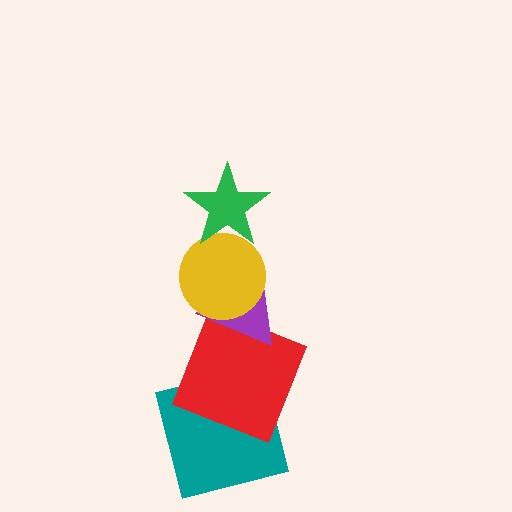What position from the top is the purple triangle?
The purple triangle is 3rd from the top.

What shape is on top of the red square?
The purple triangle is on top of the red square.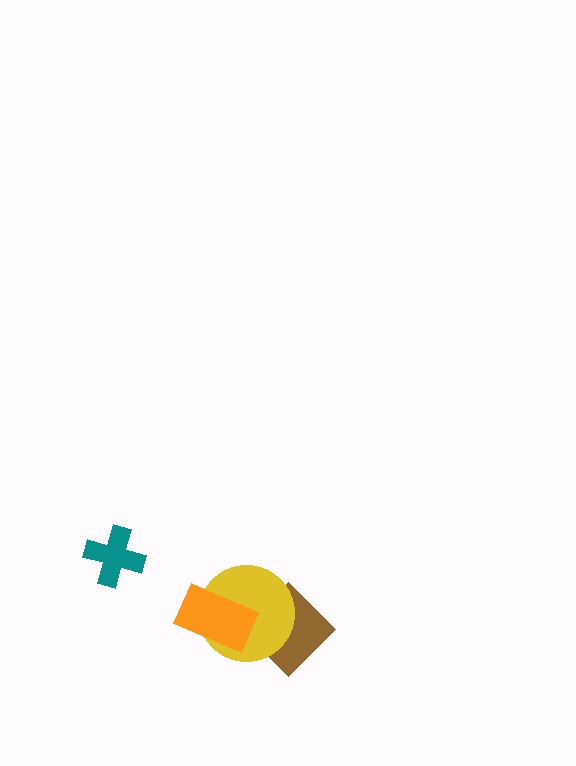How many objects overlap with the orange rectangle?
2 objects overlap with the orange rectangle.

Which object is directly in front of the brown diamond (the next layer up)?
The yellow circle is directly in front of the brown diamond.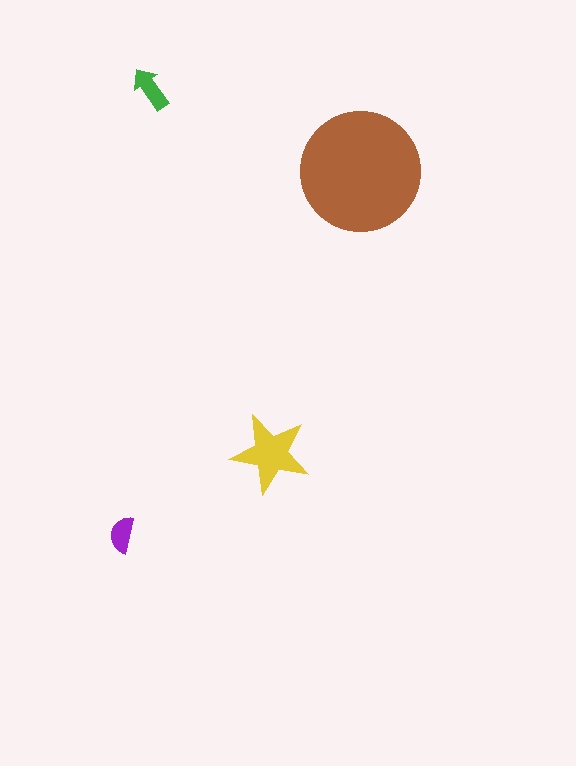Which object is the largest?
The brown circle.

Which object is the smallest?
The purple semicircle.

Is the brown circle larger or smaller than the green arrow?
Larger.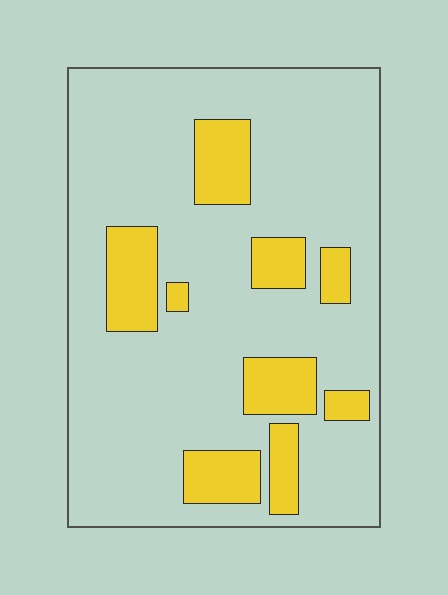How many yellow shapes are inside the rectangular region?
9.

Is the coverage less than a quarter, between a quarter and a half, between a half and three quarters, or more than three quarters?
Less than a quarter.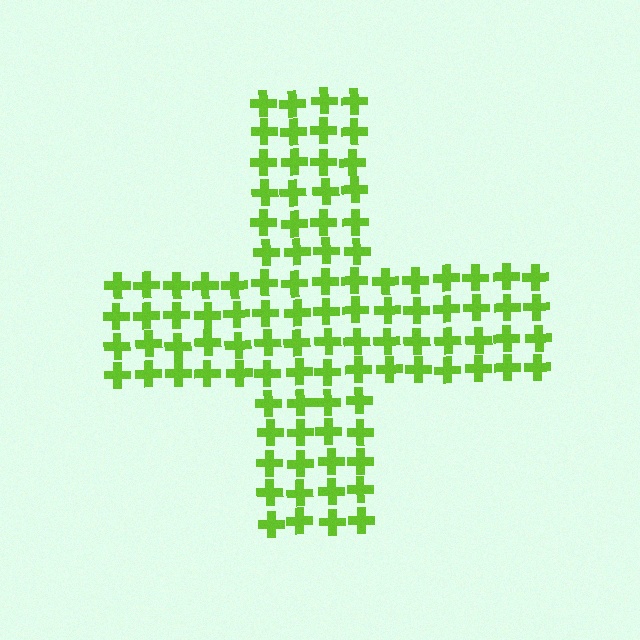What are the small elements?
The small elements are crosses.